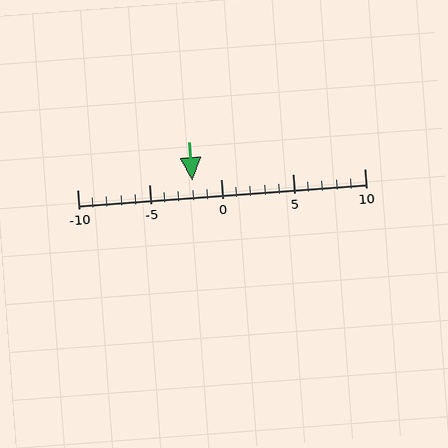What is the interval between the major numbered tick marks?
The major tick marks are spaced 5 units apart.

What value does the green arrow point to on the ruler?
The green arrow points to approximately -2.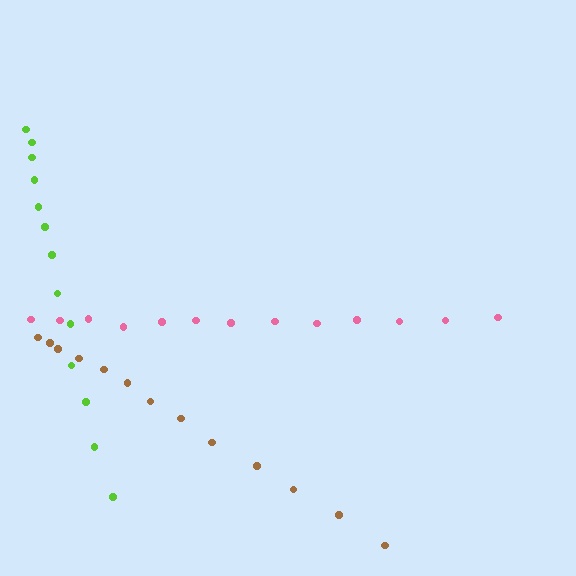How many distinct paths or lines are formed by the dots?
There are 3 distinct paths.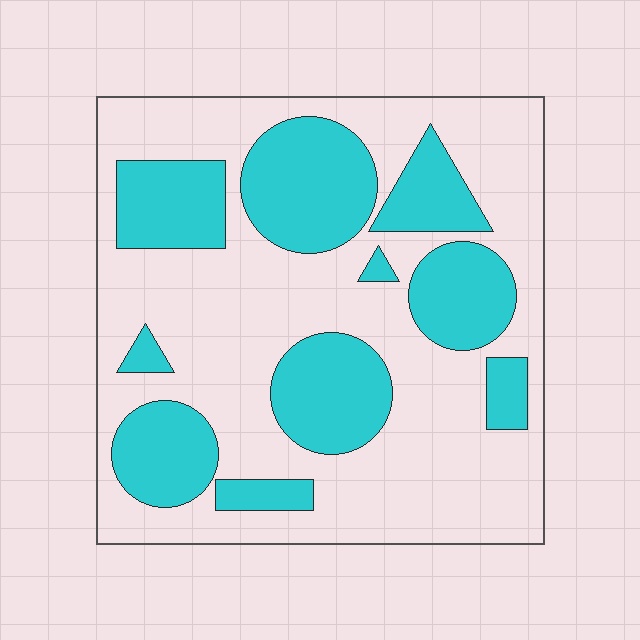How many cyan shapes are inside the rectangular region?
10.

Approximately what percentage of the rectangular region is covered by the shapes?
Approximately 35%.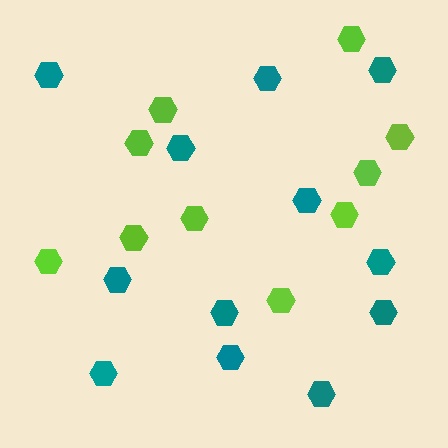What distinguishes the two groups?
There are 2 groups: one group of teal hexagons (12) and one group of lime hexagons (10).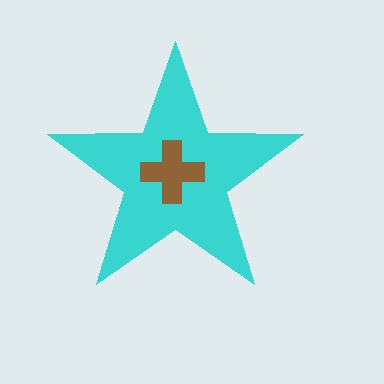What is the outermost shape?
The cyan star.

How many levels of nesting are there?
2.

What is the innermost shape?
The brown cross.